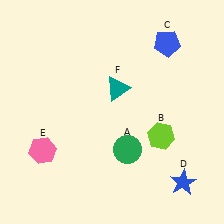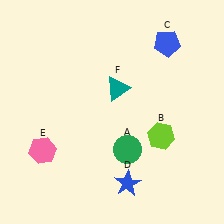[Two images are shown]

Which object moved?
The blue star (D) moved left.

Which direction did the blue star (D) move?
The blue star (D) moved left.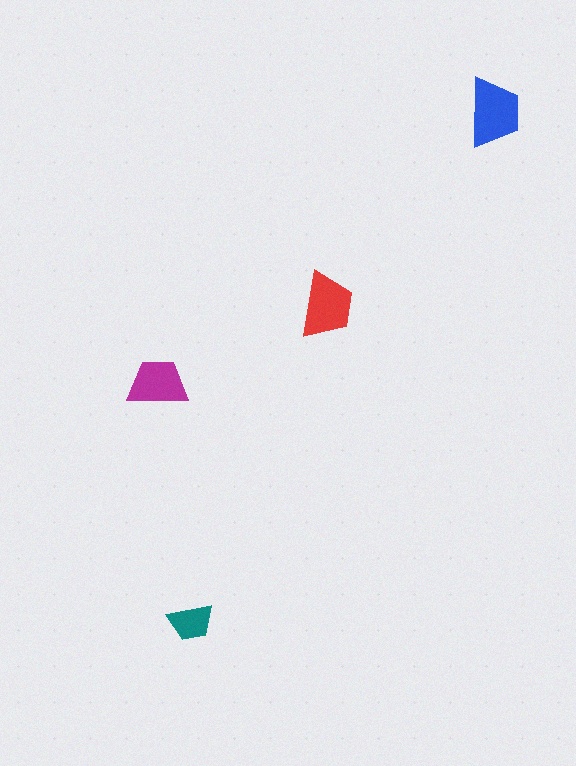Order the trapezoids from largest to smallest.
the blue one, the red one, the magenta one, the teal one.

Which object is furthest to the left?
The magenta trapezoid is leftmost.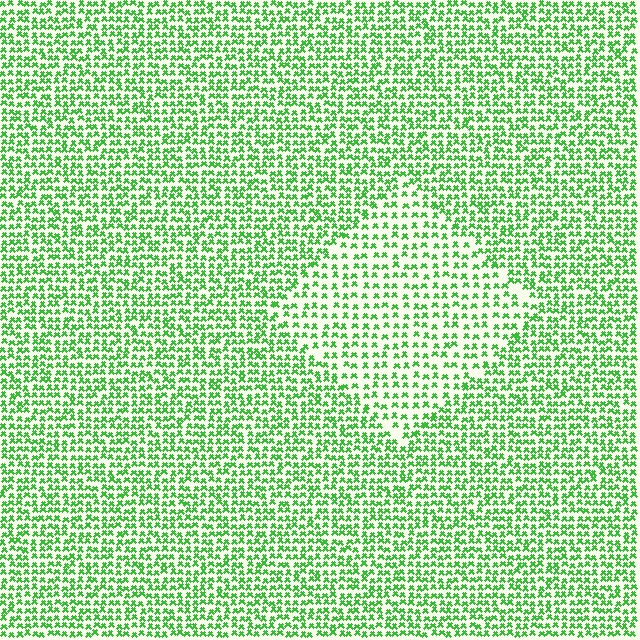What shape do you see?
I see a diamond.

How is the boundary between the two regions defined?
The boundary is defined by a change in element density (approximately 1.7x ratio). All elements are the same color, size, and shape.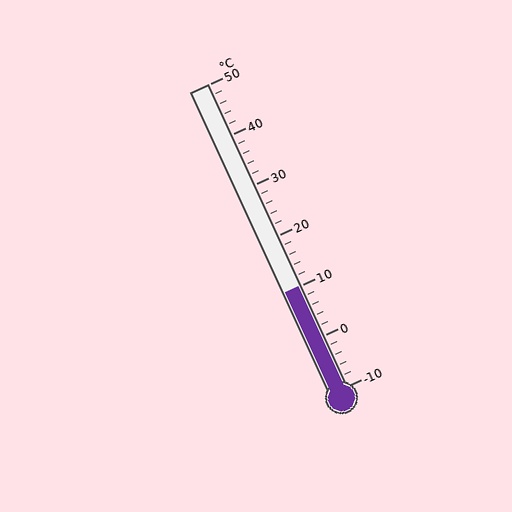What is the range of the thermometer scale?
The thermometer scale ranges from -10°C to 50°C.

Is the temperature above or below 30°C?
The temperature is below 30°C.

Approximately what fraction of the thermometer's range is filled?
The thermometer is filled to approximately 35% of its range.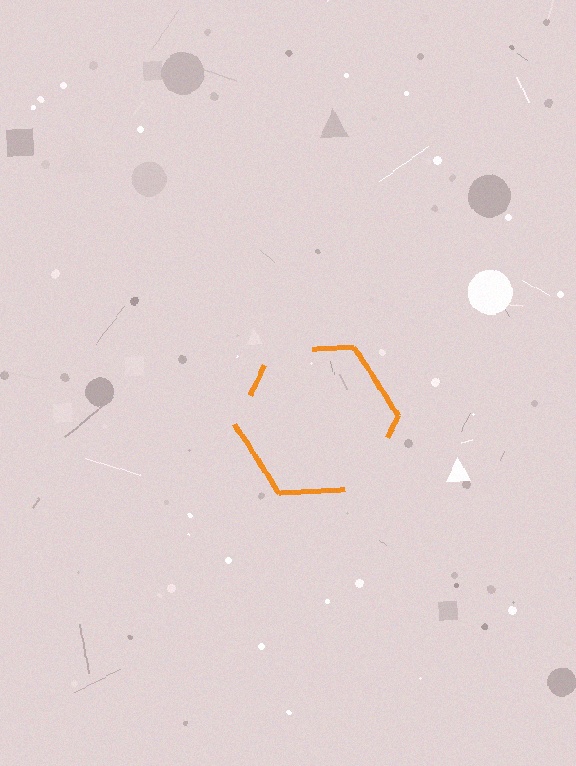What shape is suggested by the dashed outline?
The dashed outline suggests a hexagon.